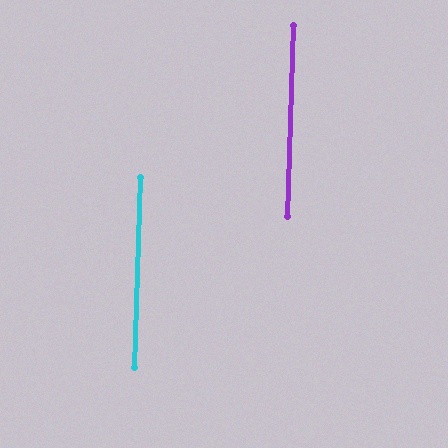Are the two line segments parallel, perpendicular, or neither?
Parallel — their directions differ by only 0.2°.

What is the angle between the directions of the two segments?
Approximately 0 degrees.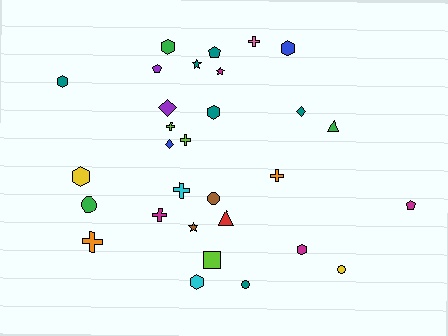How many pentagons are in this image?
There are 3 pentagons.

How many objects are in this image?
There are 30 objects.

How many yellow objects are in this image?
There are 2 yellow objects.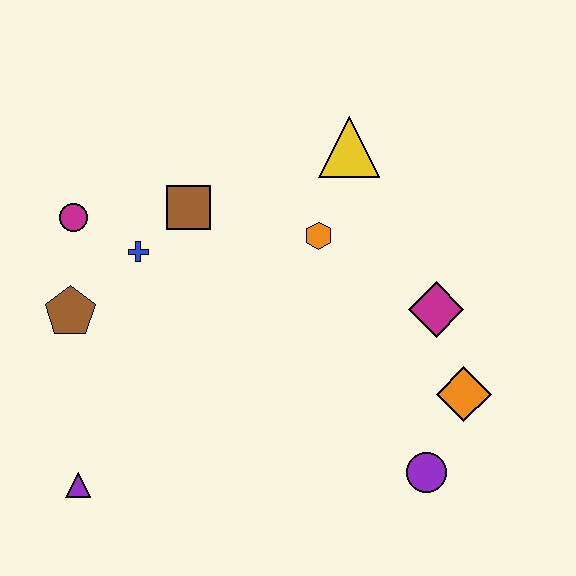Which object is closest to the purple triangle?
The brown pentagon is closest to the purple triangle.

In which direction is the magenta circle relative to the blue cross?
The magenta circle is to the left of the blue cross.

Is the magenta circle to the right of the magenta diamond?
No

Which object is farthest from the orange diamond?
The magenta circle is farthest from the orange diamond.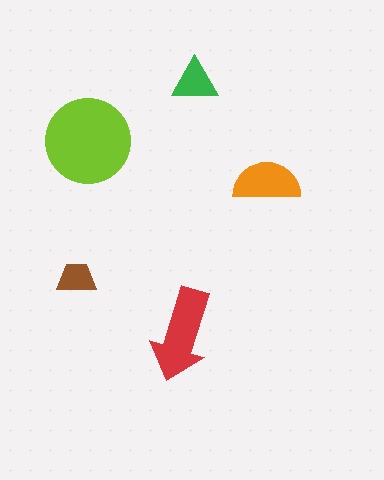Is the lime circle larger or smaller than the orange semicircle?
Larger.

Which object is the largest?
The lime circle.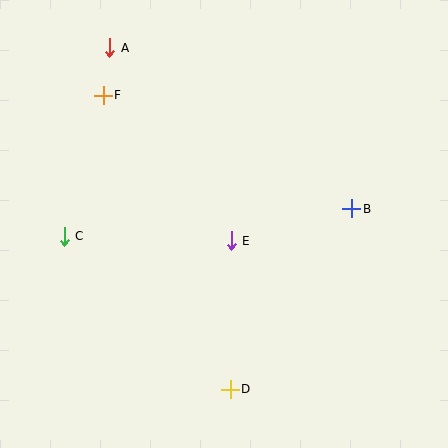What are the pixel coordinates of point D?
Point D is at (230, 389).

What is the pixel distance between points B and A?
The distance between B and A is 291 pixels.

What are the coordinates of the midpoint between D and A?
The midpoint between D and A is at (170, 218).